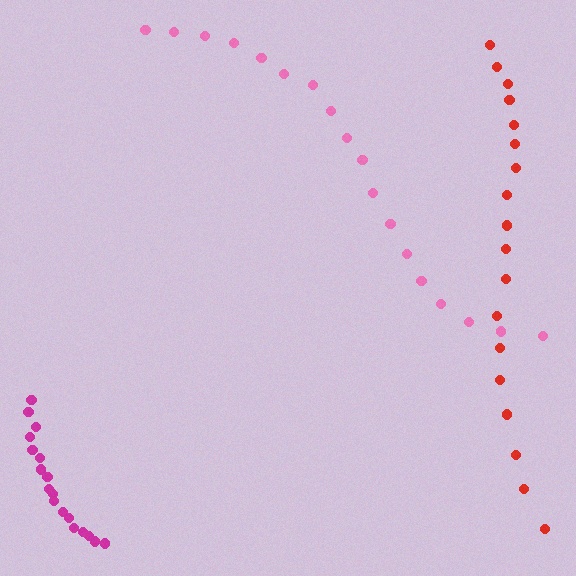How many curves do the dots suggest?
There are 3 distinct paths.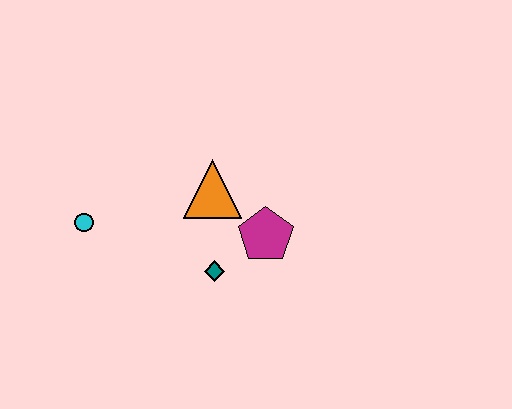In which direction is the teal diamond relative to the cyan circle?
The teal diamond is to the right of the cyan circle.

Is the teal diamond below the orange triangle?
Yes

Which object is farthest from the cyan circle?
The magenta pentagon is farthest from the cyan circle.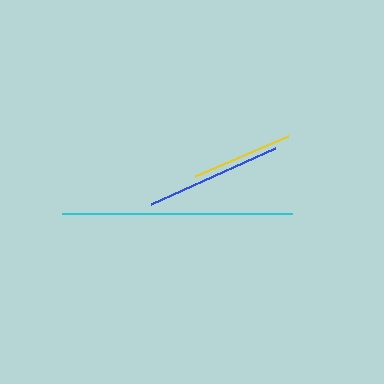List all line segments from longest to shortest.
From longest to shortest: cyan, blue, yellow.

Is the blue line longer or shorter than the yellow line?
The blue line is longer than the yellow line.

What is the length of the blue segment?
The blue segment is approximately 137 pixels long.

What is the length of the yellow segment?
The yellow segment is approximately 102 pixels long.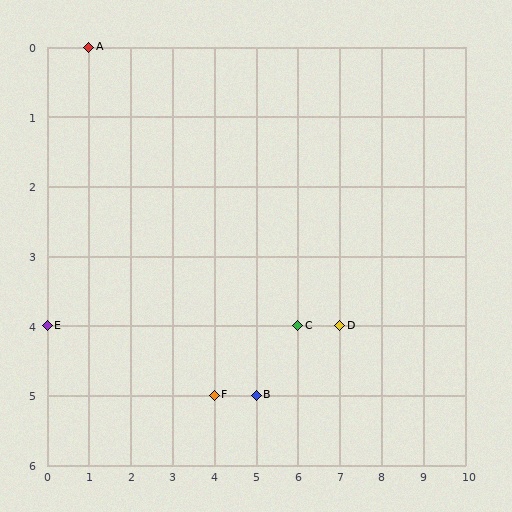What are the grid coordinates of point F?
Point F is at grid coordinates (4, 5).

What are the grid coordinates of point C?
Point C is at grid coordinates (6, 4).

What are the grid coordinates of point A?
Point A is at grid coordinates (1, 0).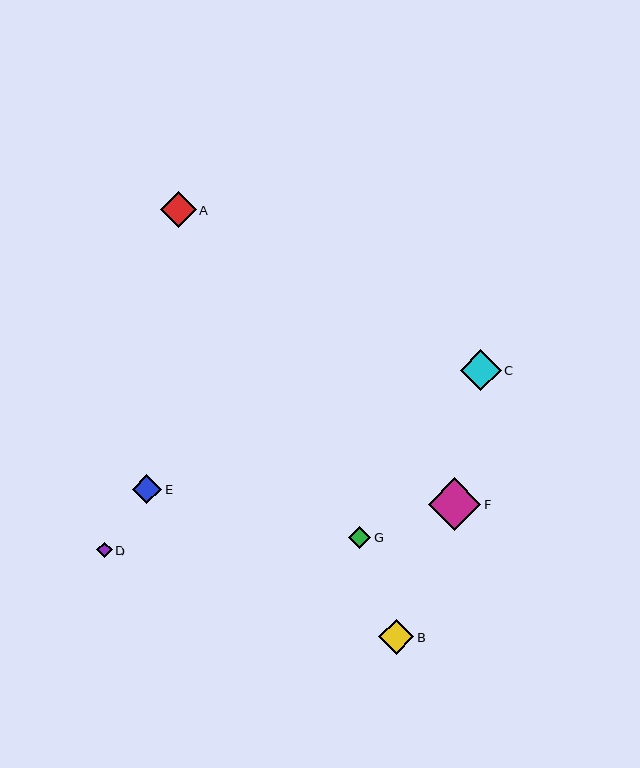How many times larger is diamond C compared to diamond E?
Diamond C is approximately 1.4 times the size of diamond E.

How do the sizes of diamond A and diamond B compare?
Diamond A and diamond B are approximately the same size.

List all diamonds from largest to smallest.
From largest to smallest: F, C, A, B, E, G, D.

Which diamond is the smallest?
Diamond D is the smallest with a size of approximately 16 pixels.